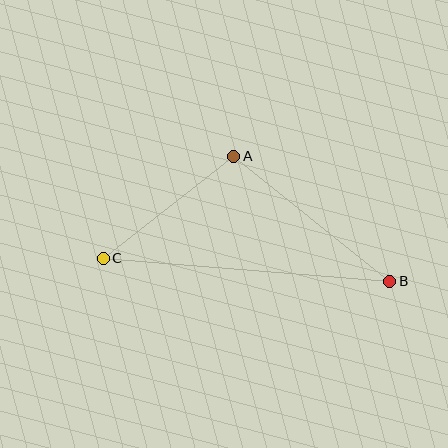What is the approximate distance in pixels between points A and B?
The distance between A and B is approximately 200 pixels.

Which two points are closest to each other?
Points A and C are closest to each other.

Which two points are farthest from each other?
Points B and C are farthest from each other.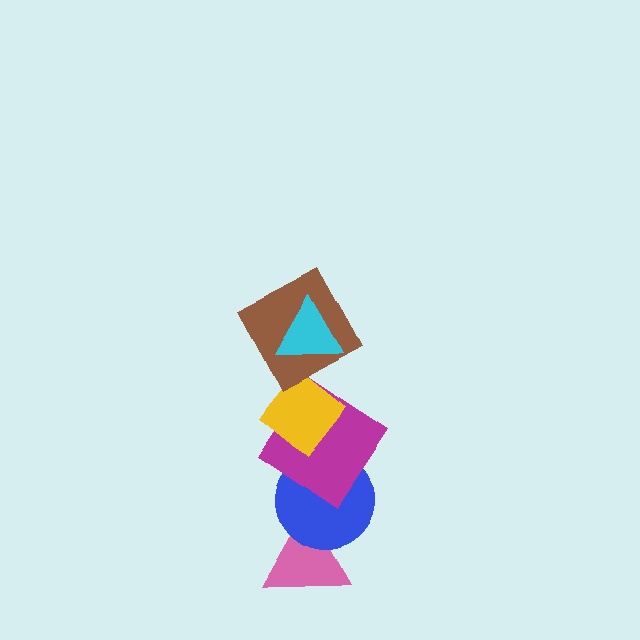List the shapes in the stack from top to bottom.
From top to bottom: the cyan triangle, the brown square, the yellow diamond, the magenta diamond, the blue circle, the pink triangle.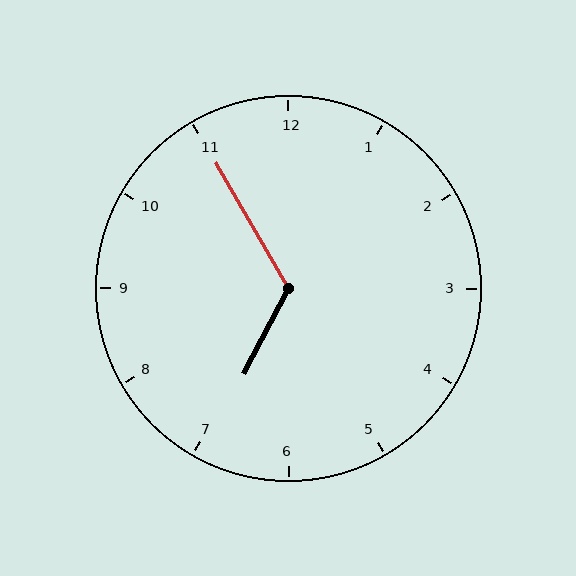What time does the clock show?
6:55.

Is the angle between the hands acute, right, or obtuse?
It is obtuse.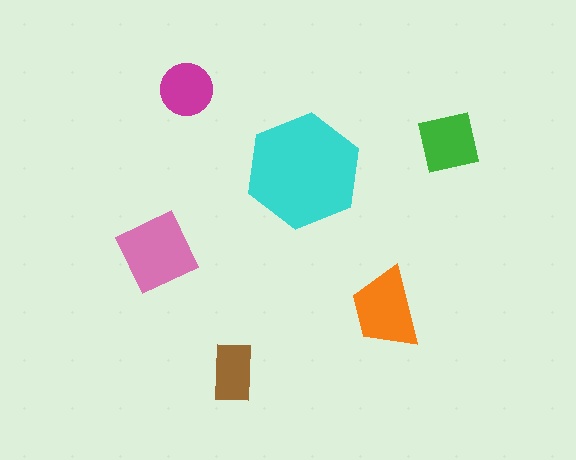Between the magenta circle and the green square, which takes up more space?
The green square.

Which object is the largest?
The cyan hexagon.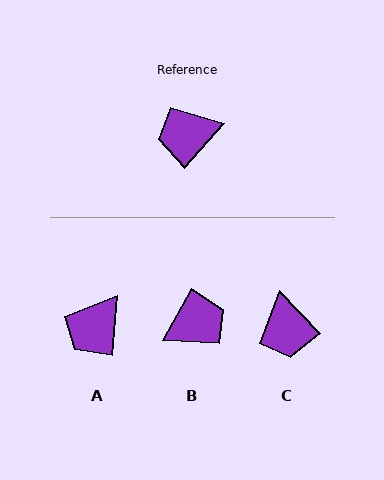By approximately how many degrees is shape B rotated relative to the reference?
Approximately 167 degrees clockwise.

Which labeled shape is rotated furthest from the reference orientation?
B, about 167 degrees away.